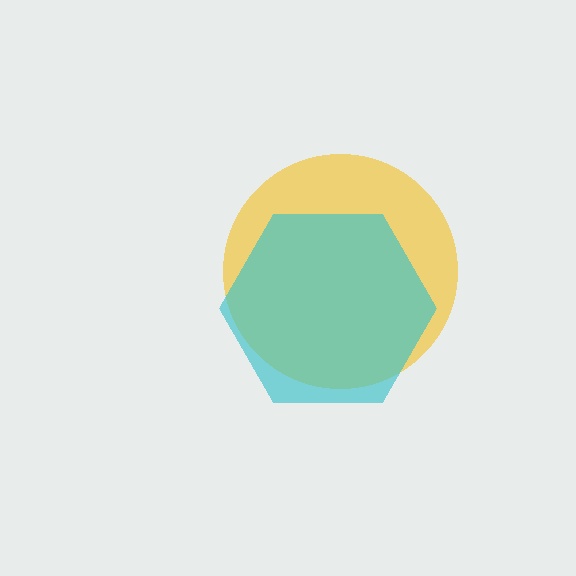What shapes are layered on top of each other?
The layered shapes are: a yellow circle, a cyan hexagon.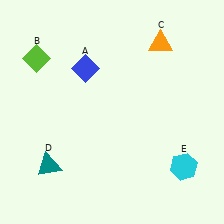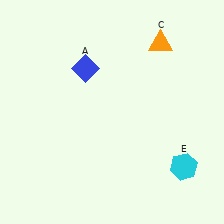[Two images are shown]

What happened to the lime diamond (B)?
The lime diamond (B) was removed in Image 2. It was in the top-left area of Image 1.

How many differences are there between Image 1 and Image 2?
There are 2 differences between the two images.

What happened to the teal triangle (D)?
The teal triangle (D) was removed in Image 2. It was in the bottom-left area of Image 1.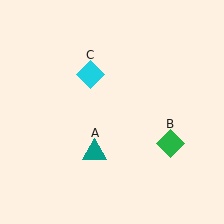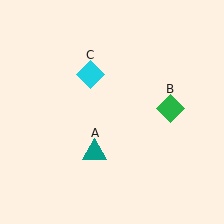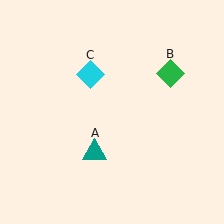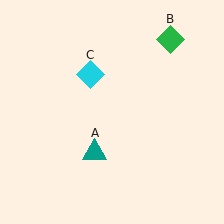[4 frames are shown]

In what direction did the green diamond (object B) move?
The green diamond (object B) moved up.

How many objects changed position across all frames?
1 object changed position: green diamond (object B).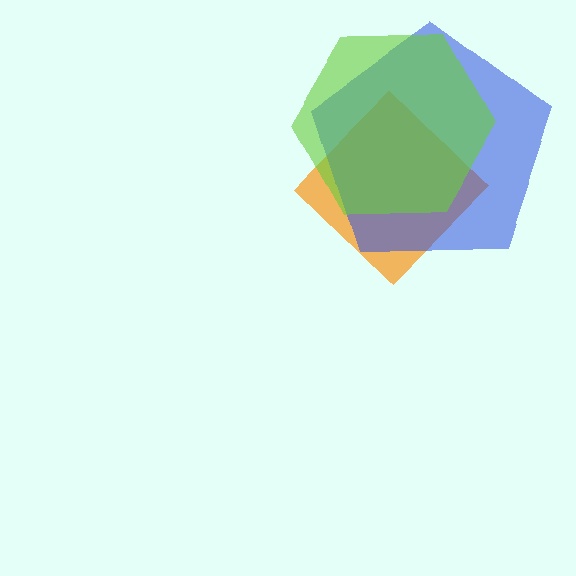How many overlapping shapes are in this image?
There are 3 overlapping shapes in the image.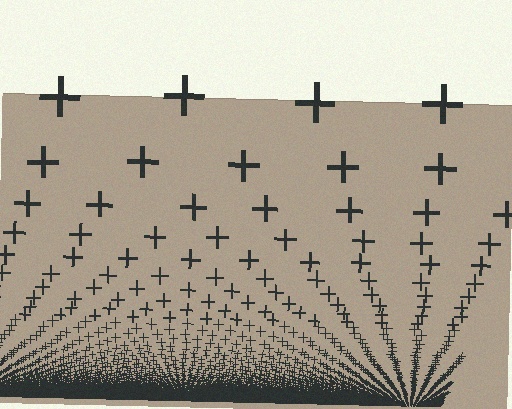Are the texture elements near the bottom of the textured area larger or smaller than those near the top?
Smaller. The gradient is inverted — elements near the bottom are smaller and denser.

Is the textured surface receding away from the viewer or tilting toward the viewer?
The surface appears to tilt toward the viewer. Texture elements get larger and sparser toward the top.